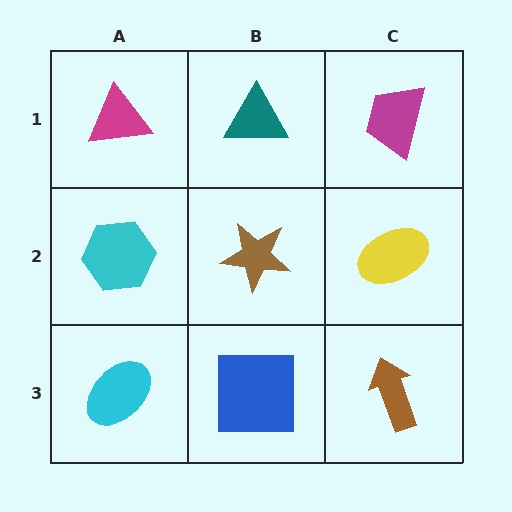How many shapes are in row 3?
3 shapes.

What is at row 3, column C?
A brown arrow.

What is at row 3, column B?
A blue square.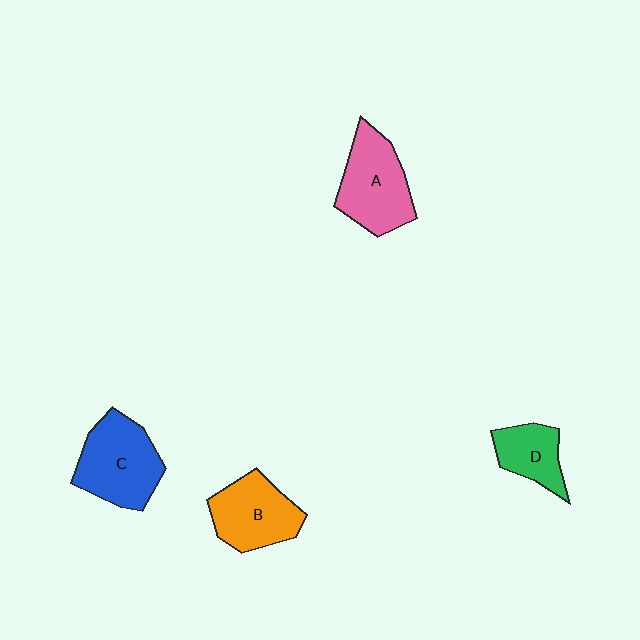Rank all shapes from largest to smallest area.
From largest to smallest: C (blue), A (pink), B (orange), D (green).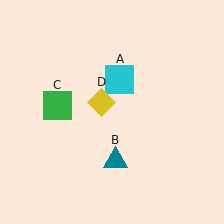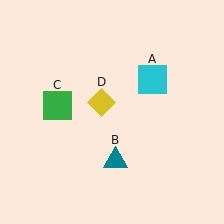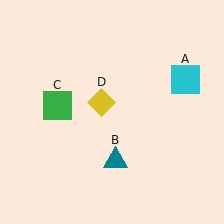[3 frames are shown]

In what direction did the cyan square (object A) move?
The cyan square (object A) moved right.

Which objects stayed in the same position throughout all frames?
Teal triangle (object B) and green square (object C) and yellow diamond (object D) remained stationary.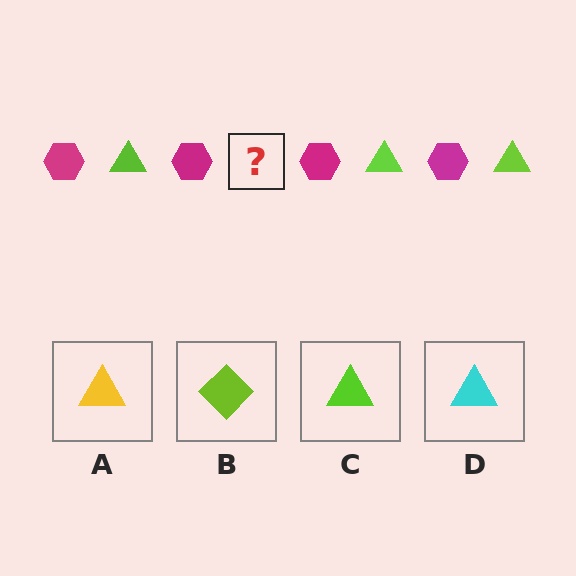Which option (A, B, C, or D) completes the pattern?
C.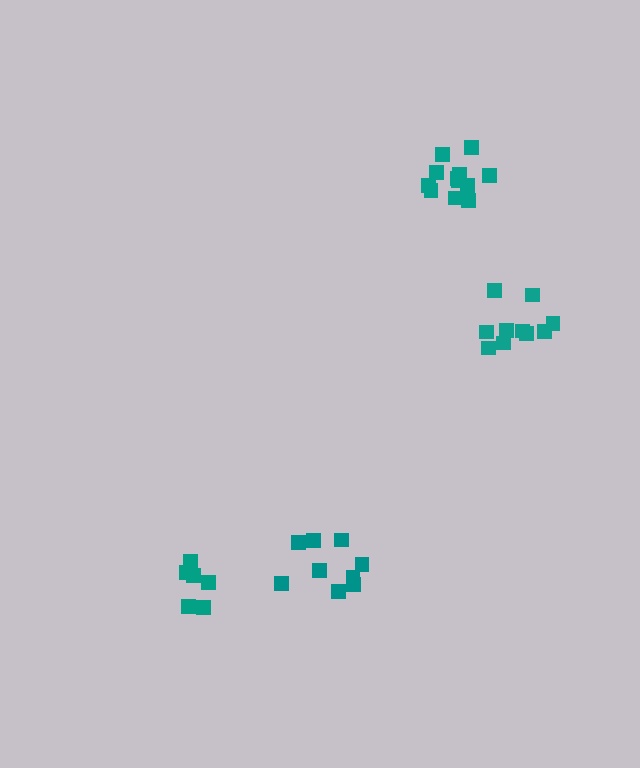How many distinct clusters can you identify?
There are 4 distinct clusters.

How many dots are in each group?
Group 1: 6 dots, Group 2: 12 dots, Group 3: 9 dots, Group 4: 10 dots (37 total).